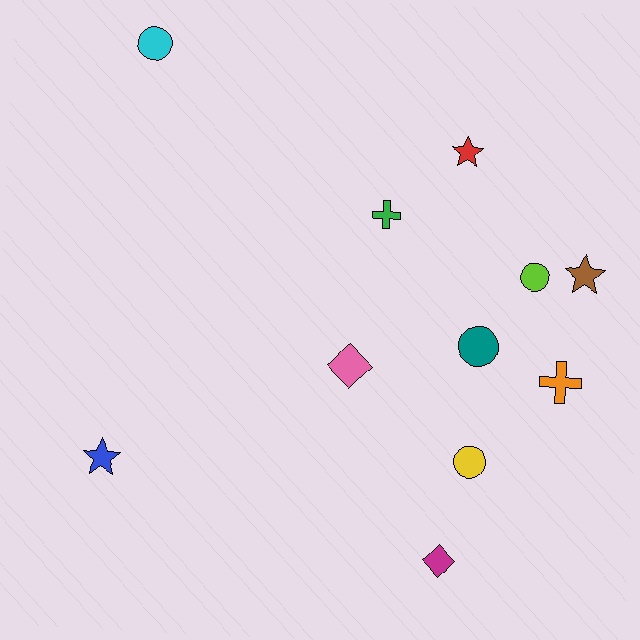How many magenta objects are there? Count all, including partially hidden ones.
There is 1 magenta object.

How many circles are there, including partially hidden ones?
There are 4 circles.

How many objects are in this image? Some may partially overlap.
There are 11 objects.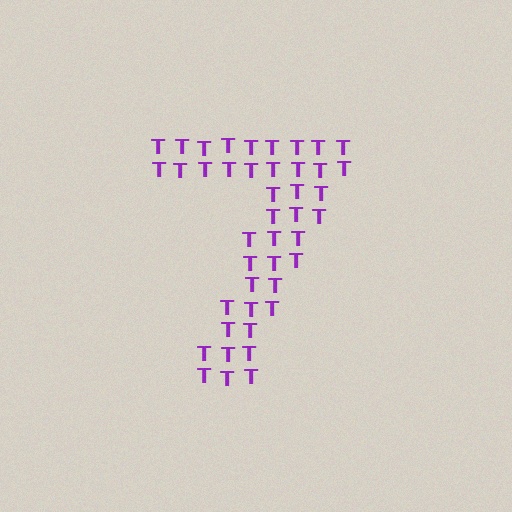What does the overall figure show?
The overall figure shows the digit 7.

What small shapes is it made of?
It is made of small letter T's.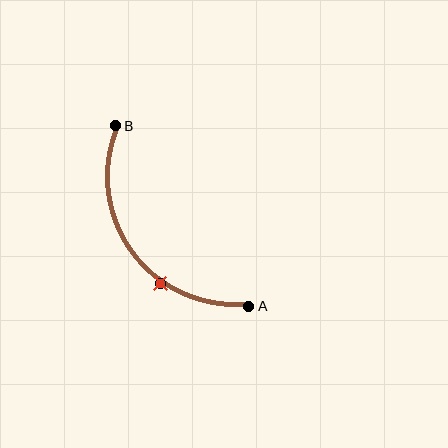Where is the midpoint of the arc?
The arc midpoint is the point on the curve farthest from the straight line joining A and B. It sits below and to the left of that line.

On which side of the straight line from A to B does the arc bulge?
The arc bulges below and to the left of the straight line connecting A and B.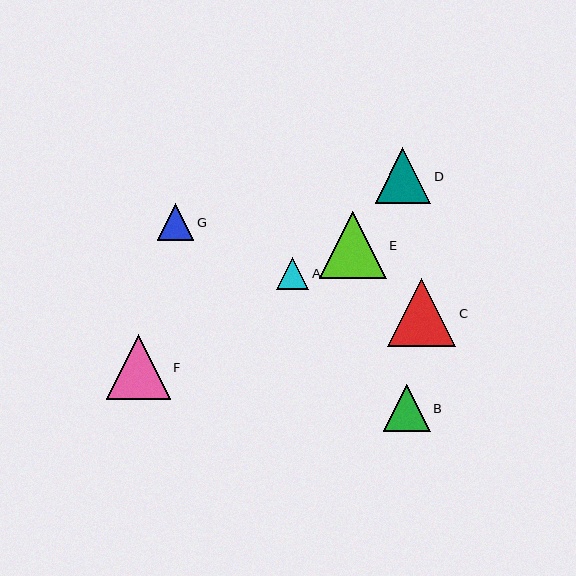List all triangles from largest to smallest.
From largest to smallest: C, E, F, D, B, G, A.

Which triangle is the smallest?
Triangle A is the smallest with a size of approximately 32 pixels.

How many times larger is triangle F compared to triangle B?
Triangle F is approximately 1.4 times the size of triangle B.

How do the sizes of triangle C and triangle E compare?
Triangle C and triangle E are approximately the same size.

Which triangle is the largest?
Triangle C is the largest with a size of approximately 68 pixels.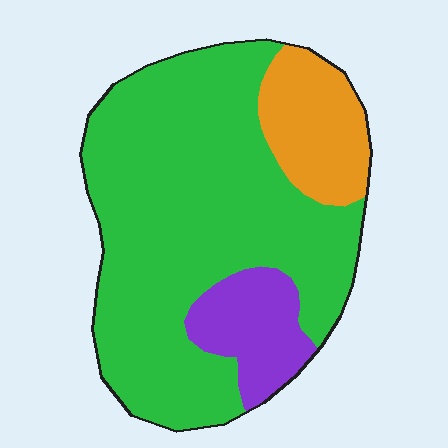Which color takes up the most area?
Green, at roughly 70%.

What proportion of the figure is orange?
Orange covers 15% of the figure.